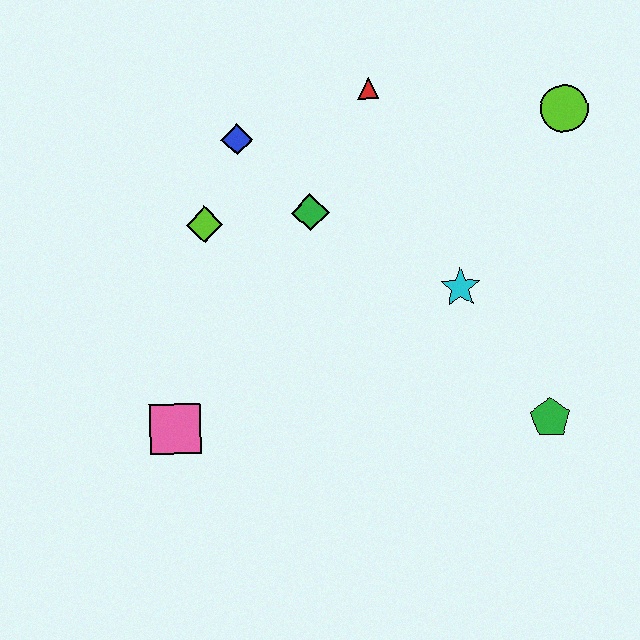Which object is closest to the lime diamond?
The blue diamond is closest to the lime diamond.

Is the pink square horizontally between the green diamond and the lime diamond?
No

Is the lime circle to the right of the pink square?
Yes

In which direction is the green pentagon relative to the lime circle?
The green pentagon is below the lime circle.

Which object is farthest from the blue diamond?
The green pentagon is farthest from the blue diamond.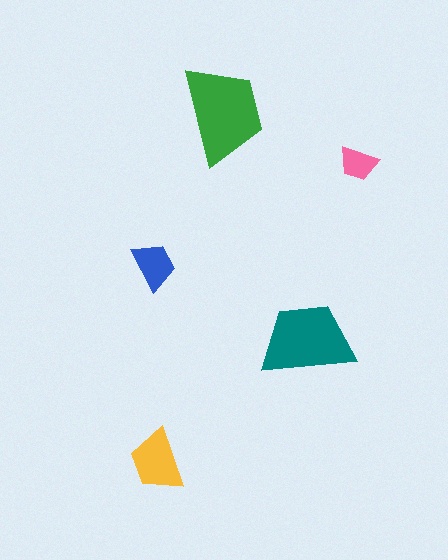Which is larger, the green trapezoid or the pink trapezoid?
The green one.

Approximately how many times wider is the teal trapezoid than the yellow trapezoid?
About 1.5 times wider.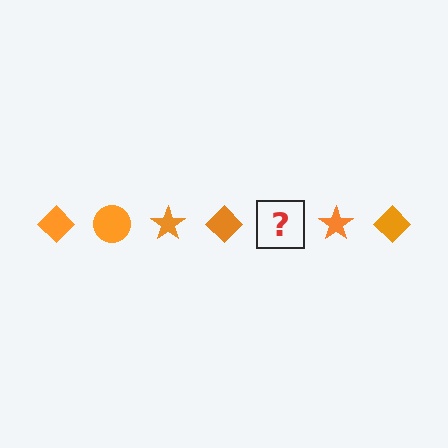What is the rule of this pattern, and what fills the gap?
The rule is that the pattern cycles through diamond, circle, star shapes in orange. The gap should be filled with an orange circle.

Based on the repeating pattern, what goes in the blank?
The blank should be an orange circle.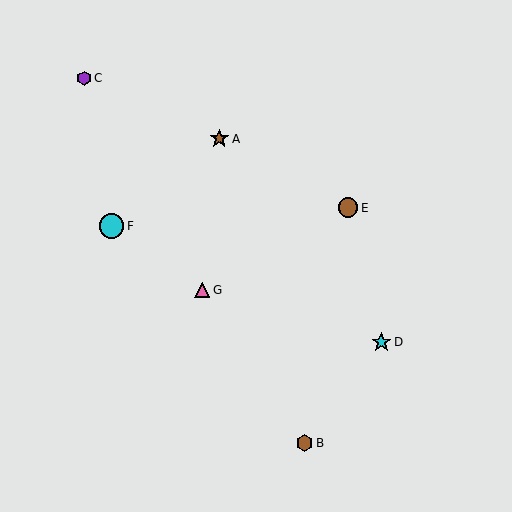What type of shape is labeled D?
Shape D is a cyan star.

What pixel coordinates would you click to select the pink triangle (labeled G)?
Click at (202, 290) to select the pink triangle G.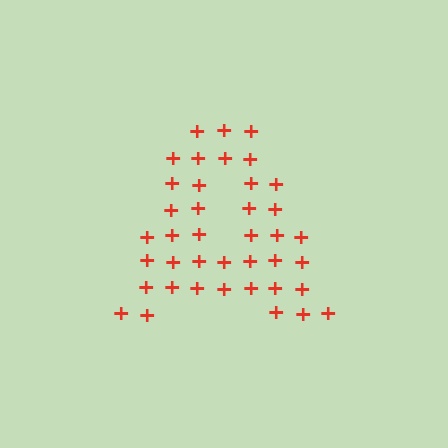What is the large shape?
The large shape is the letter A.